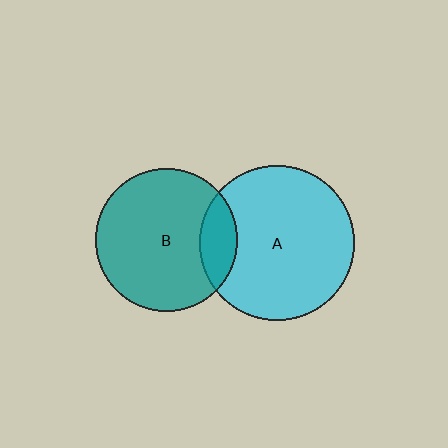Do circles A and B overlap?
Yes.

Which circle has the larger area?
Circle A (cyan).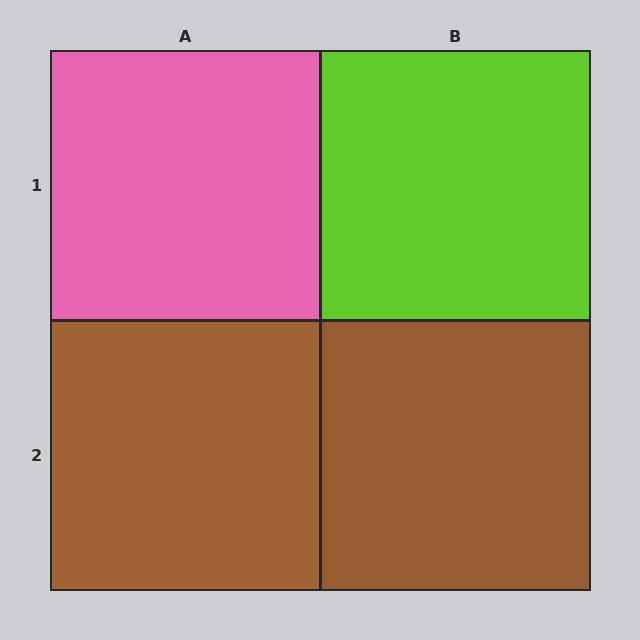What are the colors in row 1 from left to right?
Pink, lime.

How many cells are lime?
1 cell is lime.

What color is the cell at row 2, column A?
Brown.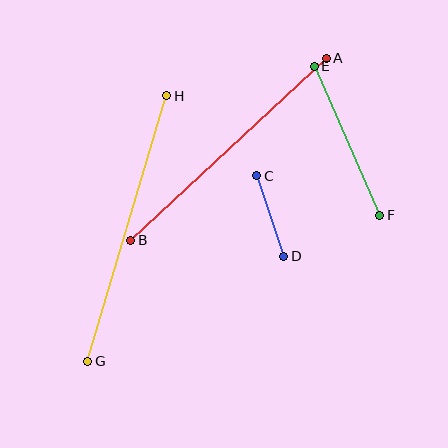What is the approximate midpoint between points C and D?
The midpoint is at approximately (270, 216) pixels.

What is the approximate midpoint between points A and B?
The midpoint is at approximately (228, 149) pixels.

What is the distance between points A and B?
The distance is approximately 267 pixels.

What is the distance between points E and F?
The distance is approximately 163 pixels.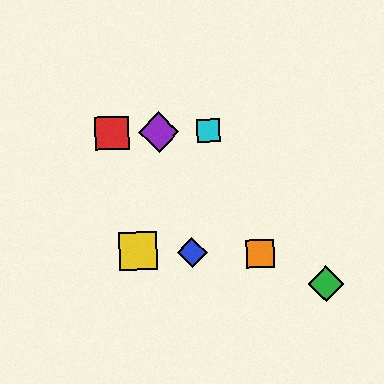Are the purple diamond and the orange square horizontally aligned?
No, the purple diamond is at y≈132 and the orange square is at y≈253.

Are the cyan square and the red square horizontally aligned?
Yes, both are at y≈131.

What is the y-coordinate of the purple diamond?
The purple diamond is at y≈132.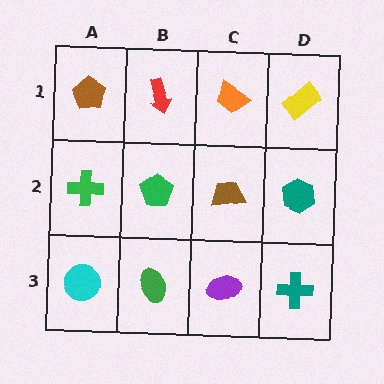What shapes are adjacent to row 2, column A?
A brown pentagon (row 1, column A), a cyan circle (row 3, column A), a green pentagon (row 2, column B).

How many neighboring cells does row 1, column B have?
3.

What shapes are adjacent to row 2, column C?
An orange trapezoid (row 1, column C), a purple ellipse (row 3, column C), a green pentagon (row 2, column B), a teal hexagon (row 2, column D).